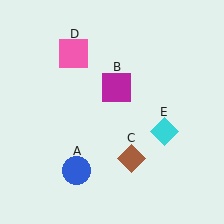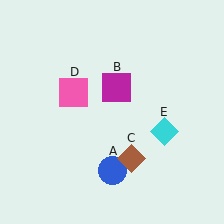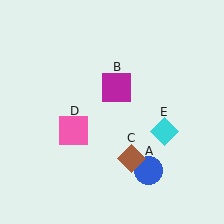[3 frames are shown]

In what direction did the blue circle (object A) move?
The blue circle (object A) moved right.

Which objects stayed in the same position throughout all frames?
Magenta square (object B) and brown diamond (object C) and cyan diamond (object E) remained stationary.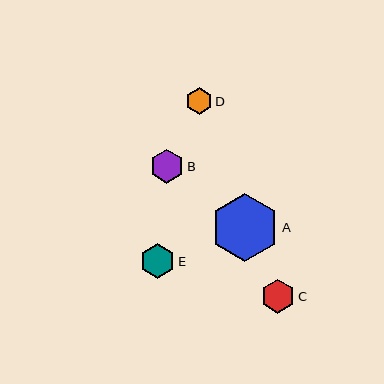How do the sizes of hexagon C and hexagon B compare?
Hexagon C and hexagon B are approximately the same size.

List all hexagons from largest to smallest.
From largest to smallest: A, E, C, B, D.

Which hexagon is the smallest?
Hexagon D is the smallest with a size of approximately 26 pixels.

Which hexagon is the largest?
Hexagon A is the largest with a size of approximately 68 pixels.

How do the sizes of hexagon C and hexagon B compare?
Hexagon C and hexagon B are approximately the same size.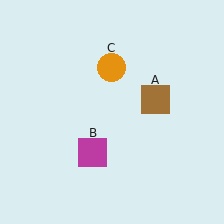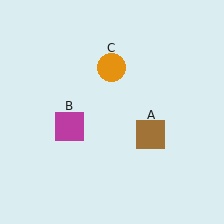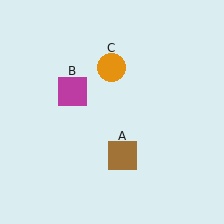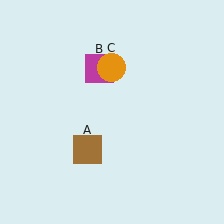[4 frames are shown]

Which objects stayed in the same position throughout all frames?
Orange circle (object C) remained stationary.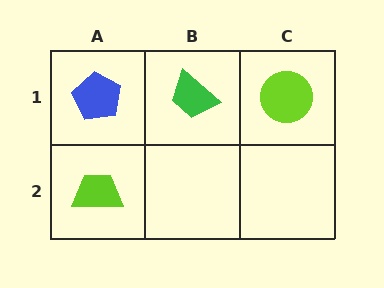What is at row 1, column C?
A lime circle.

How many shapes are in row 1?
3 shapes.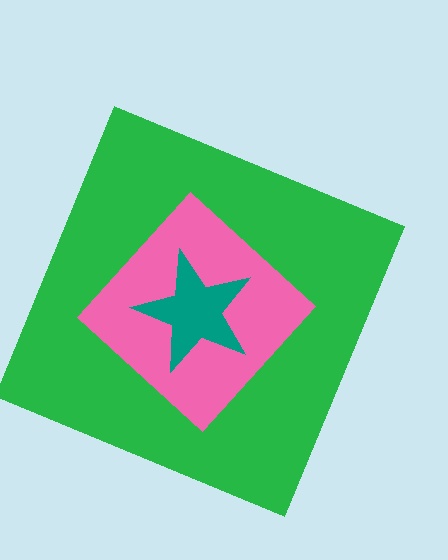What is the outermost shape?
The green square.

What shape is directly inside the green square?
The pink diamond.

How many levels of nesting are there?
3.